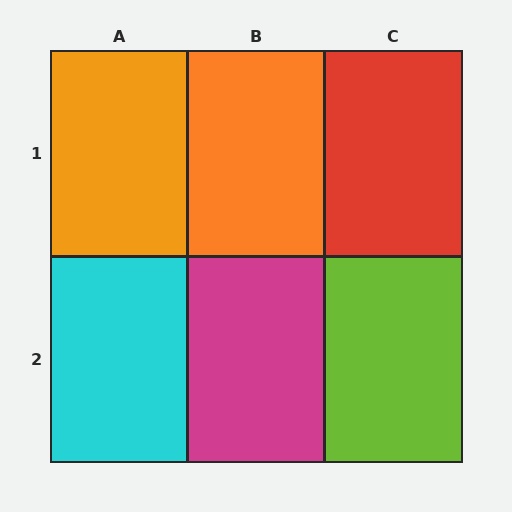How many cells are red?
1 cell is red.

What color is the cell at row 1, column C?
Red.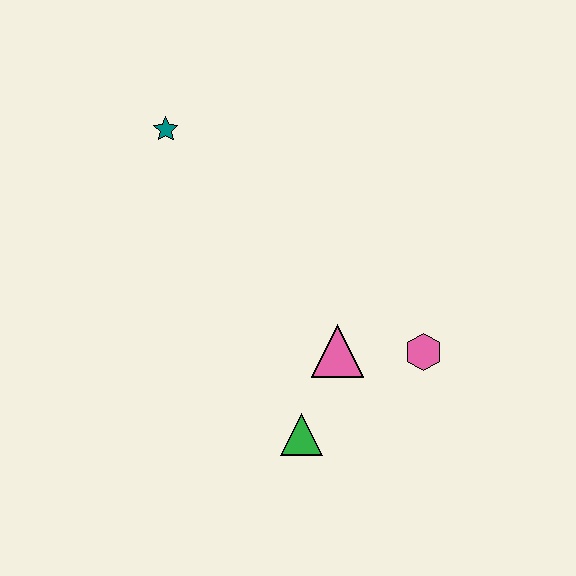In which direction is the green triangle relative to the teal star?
The green triangle is below the teal star.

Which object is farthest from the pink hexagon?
The teal star is farthest from the pink hexagon.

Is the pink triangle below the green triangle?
No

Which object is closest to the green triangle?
The pink triangle is closest to the green triangle.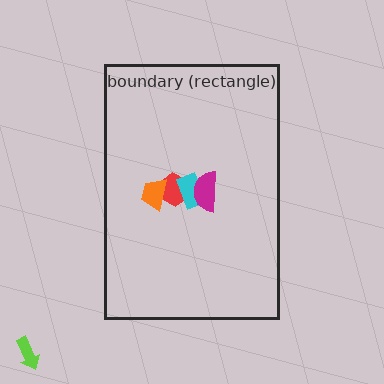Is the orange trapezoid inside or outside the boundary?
Inside.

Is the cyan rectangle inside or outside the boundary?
Inside.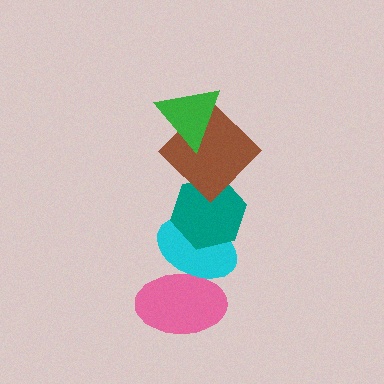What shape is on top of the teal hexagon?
The brown diamond is on top of the teal hexagon.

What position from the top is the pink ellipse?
The pink ellipse is 5th from the top.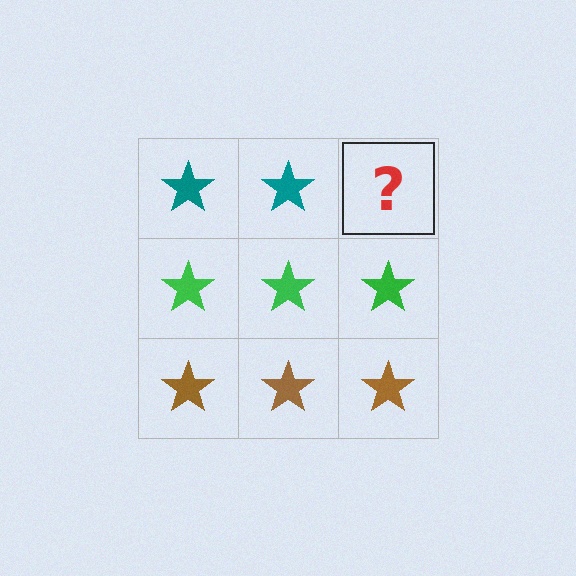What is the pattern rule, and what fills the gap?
The rule is that each row has a consistent color. The gap should be filled with a teal star.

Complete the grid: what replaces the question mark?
The question mark should be replaced with a teal star.